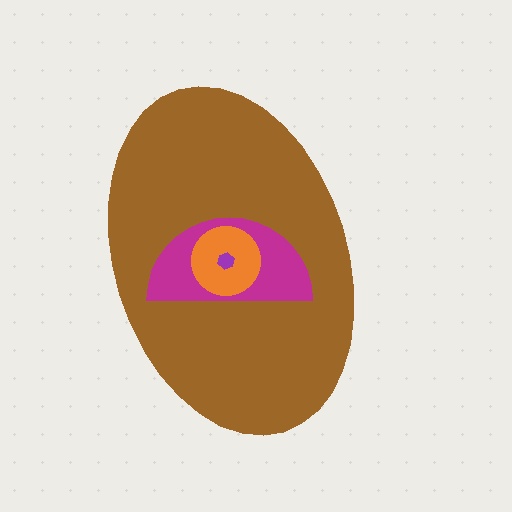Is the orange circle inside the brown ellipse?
Yes.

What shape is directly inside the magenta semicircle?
The orange circle.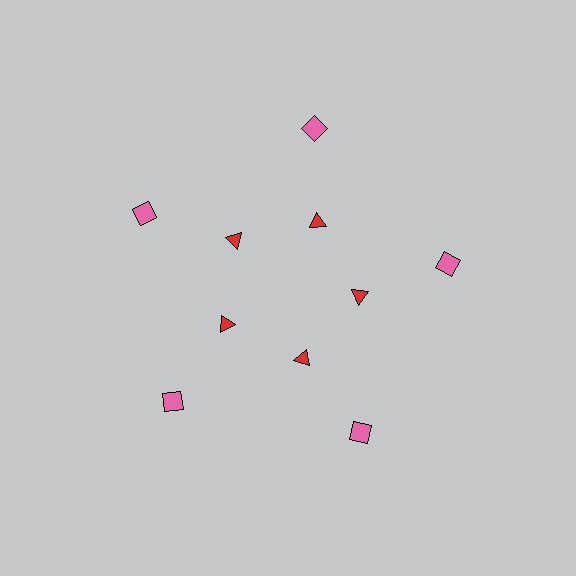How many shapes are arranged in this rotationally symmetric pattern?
There are 10 shapes, arranged in 5 groups of 2.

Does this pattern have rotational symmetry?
Yes, this pattern has 5-fold rotational symmetry. It looks the same after rotating 72 degrees around the center.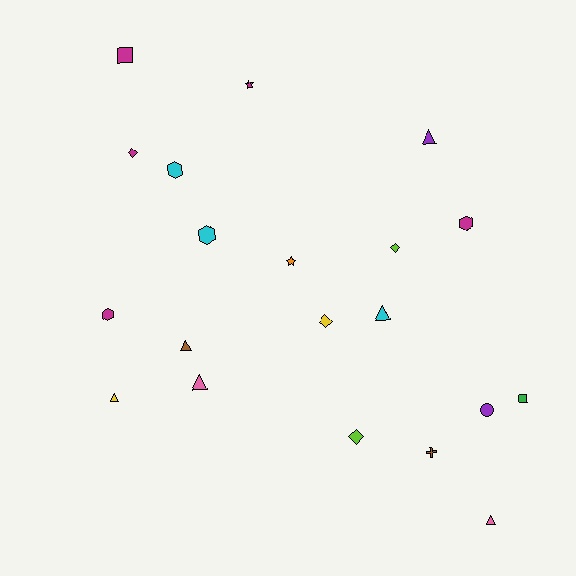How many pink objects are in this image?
There are 2 pink objects.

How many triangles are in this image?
There are 6 triangles.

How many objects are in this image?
There are 20 objects.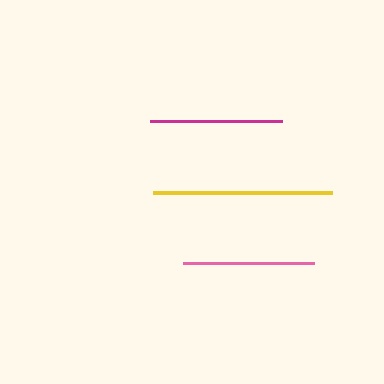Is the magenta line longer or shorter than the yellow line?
The yellow line is longer than the magenta line.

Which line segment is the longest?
The yellow line is the longest at approximately 179 pixels.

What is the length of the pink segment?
The pink segment is approximately 131 pixels long.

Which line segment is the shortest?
The pink line is the shortest at approximately 131 pixels.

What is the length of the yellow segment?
The yellow segment is approximately 179 pixels long.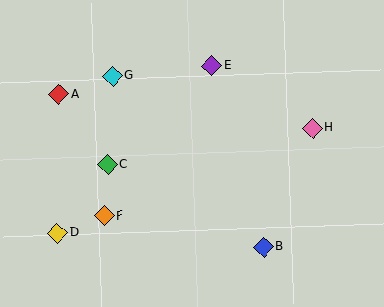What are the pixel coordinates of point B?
Point B is at (264, 247).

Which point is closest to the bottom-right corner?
Point B is closest to the bottom-right corner.